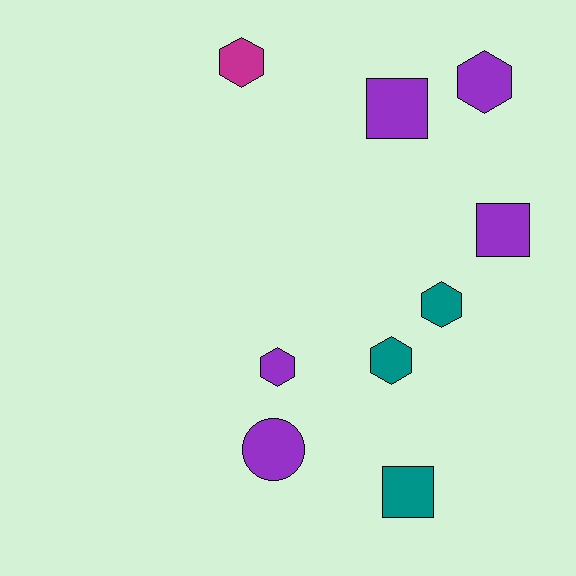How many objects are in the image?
There are 9 objects.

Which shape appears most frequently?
Hexagon, with 5 objects.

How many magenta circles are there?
There are no magenta circles.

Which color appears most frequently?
Purple, with 5 objects.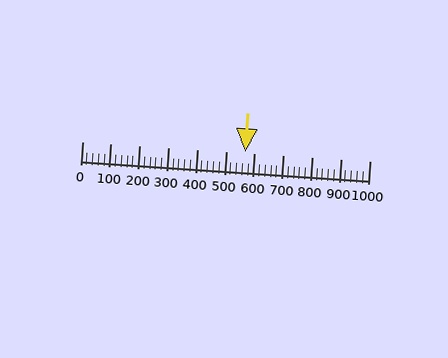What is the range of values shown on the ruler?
The ruler shows values from 0 to 1000.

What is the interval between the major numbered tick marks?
The major tick marks are spaced 100 units apart.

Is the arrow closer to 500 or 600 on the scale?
The arrow is closer to 600.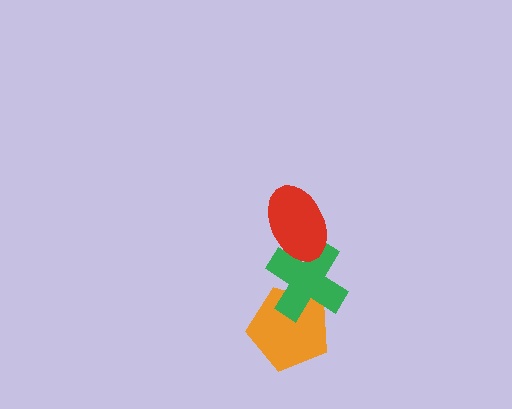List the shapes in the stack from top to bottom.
From top to bottom: the red ellipse, the green cross, the orange pentagon.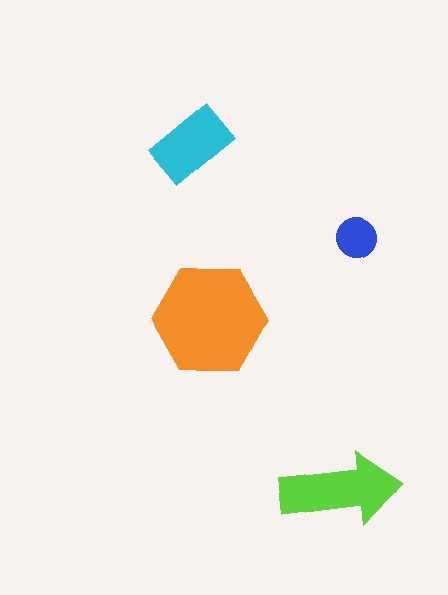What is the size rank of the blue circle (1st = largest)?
4th.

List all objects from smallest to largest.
The blue circle, the cyan rectangle, the lime arrow, the orange hexagon.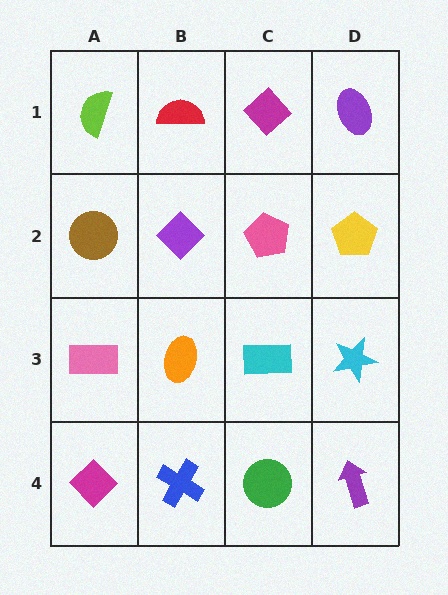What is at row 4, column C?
A green circle.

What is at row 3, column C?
A cyan rectangle.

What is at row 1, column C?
A magenta diamond.